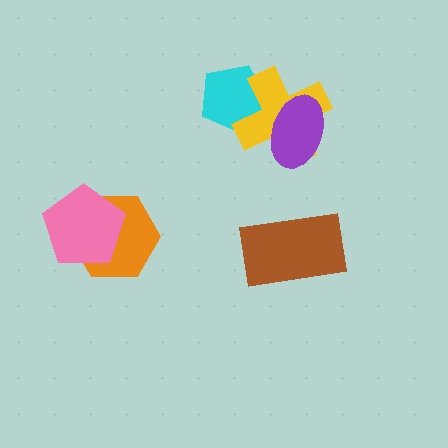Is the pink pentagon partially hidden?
No, no other shape covers it.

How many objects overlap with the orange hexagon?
1 object overlaps with the orange hexagon.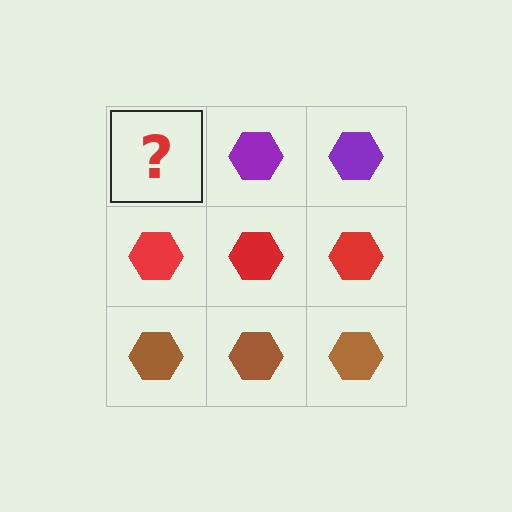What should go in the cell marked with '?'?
The missing cell should contain a purple hexagon.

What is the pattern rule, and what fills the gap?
The rule is that each row has a consistent color. The gap should be filled with a purple hexagon.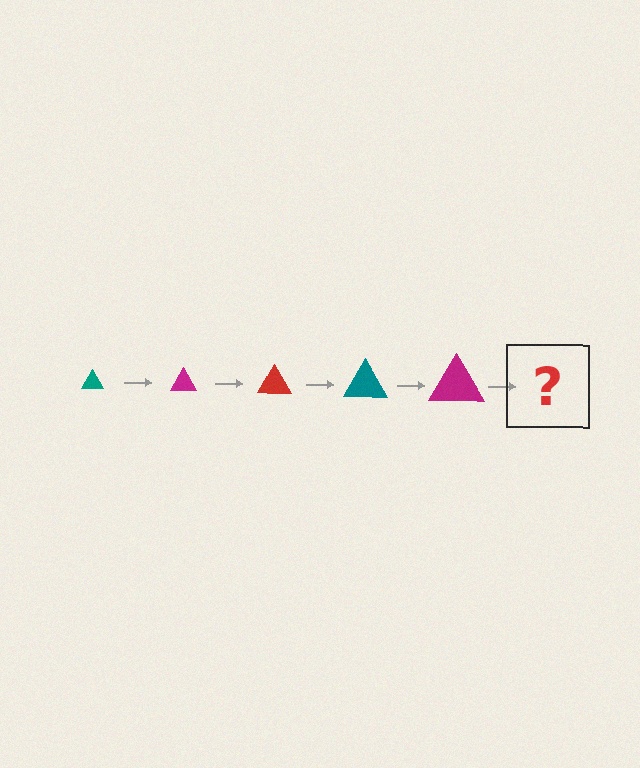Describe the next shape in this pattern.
It should be a red triangle, larger than the previous one.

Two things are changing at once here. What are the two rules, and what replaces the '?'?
The two rules are that the triangle grows larger each step and the color cycles through teal, magenta, and red. The '?' should be a red triangle, larger than the previous one.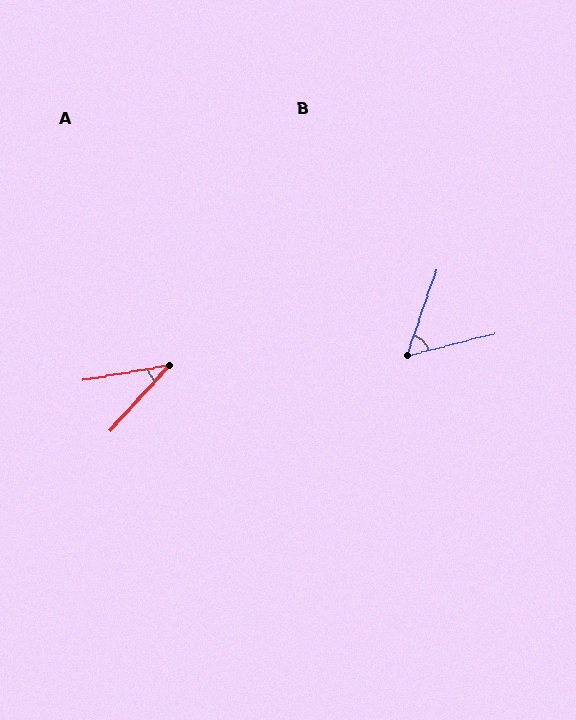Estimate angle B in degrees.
Approximately 57 degrees.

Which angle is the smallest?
A, at approximately 38 degrees.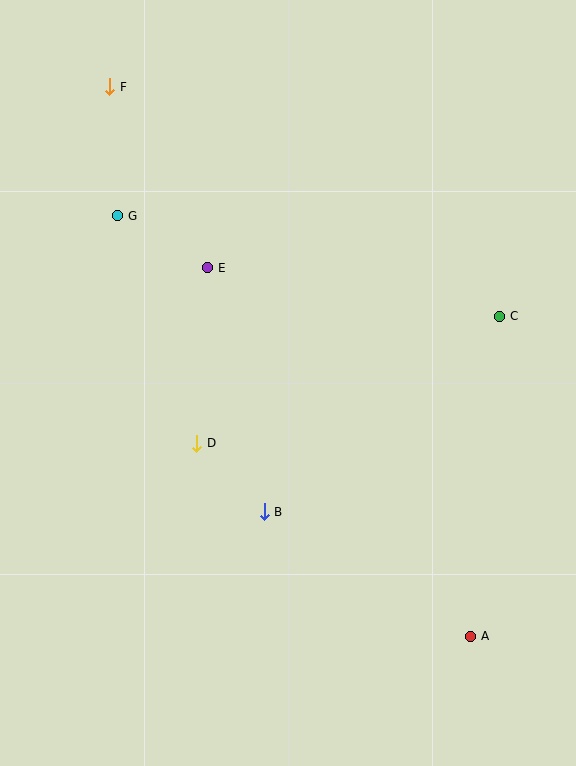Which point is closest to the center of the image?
Point D at (197, 443) is closest to the center.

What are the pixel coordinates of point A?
Point A is at (471, 636).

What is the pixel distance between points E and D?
The distance between E and D is 176 pixels.